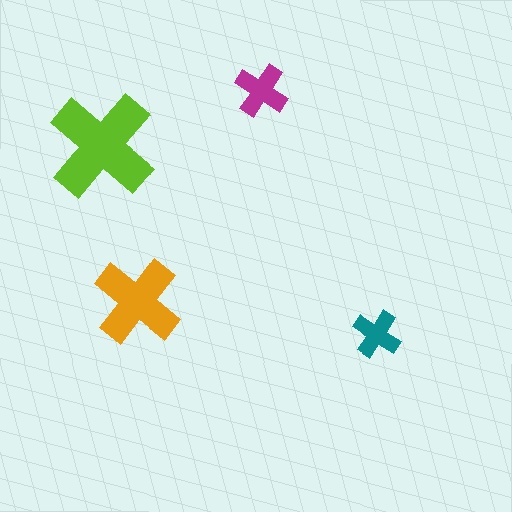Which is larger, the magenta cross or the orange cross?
The orange one.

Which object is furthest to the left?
The lime cross is leftmost.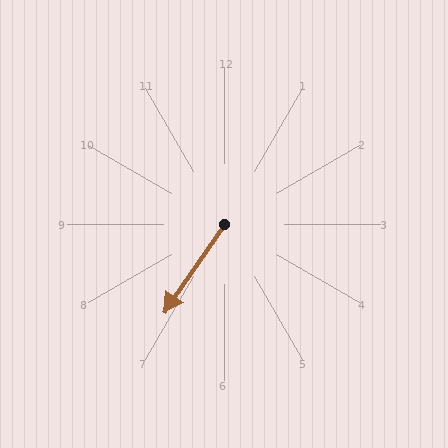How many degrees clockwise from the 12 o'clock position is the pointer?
Approximately 214 degrees.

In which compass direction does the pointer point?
Southwest.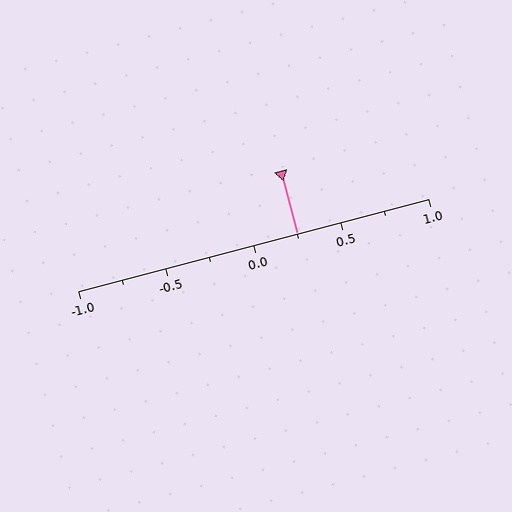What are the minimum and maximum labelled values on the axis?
The axis runs from -1.0 to 1.0.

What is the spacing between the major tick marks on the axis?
The major ticks are spaced 0.5 apart.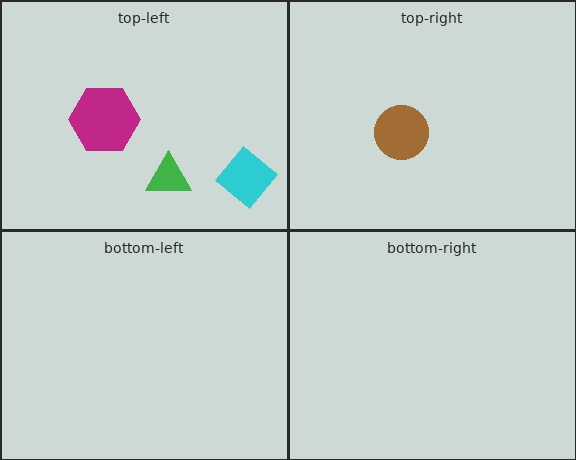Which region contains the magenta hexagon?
The top-left region.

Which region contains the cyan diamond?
The top-left region.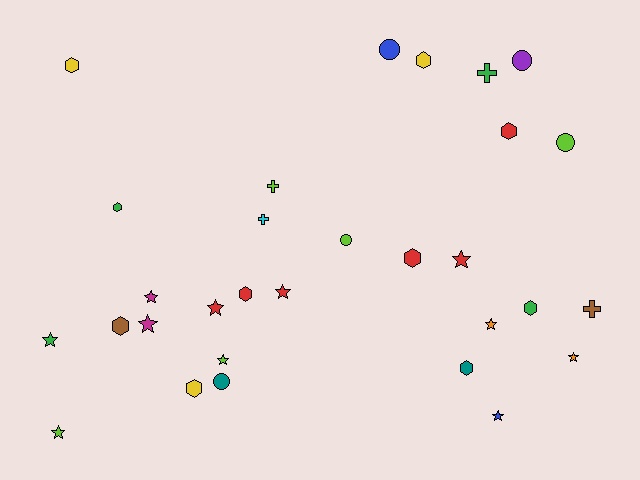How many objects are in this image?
There are 30 objects.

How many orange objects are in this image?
There are 2 orange objects.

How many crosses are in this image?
There are 4 crosses.